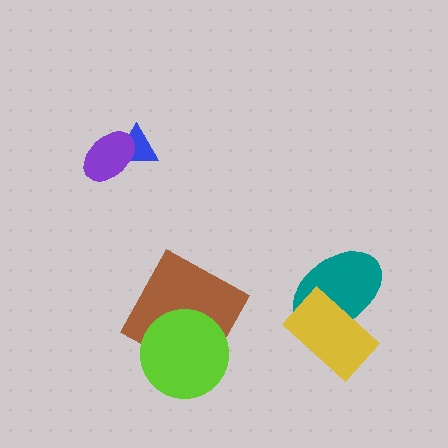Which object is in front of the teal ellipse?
The yellow rectangle is in front of the teal ellipse.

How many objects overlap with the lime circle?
1 object overlaps with the lime circle.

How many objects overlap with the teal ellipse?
1 object overlaps with the teal ellipse.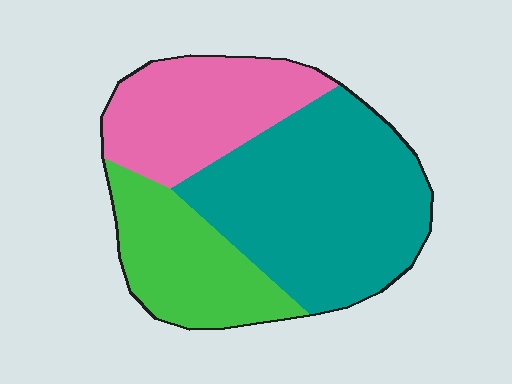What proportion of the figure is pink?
Pink takes up about one quarter (1/4) of the figure.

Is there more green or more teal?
Teal.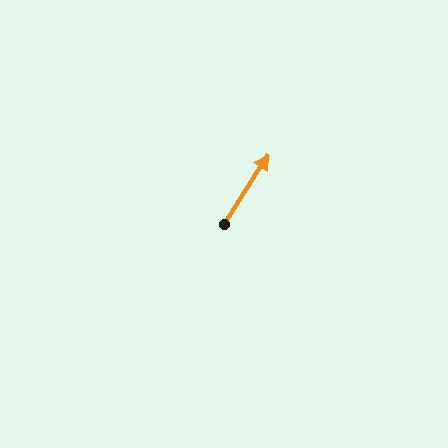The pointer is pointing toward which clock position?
Roughly 1 o'clock.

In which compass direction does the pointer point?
Northeast.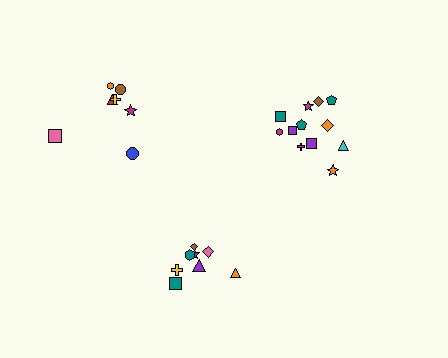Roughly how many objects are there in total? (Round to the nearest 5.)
Roughly 25 objects in total.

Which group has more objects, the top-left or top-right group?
The top-right group.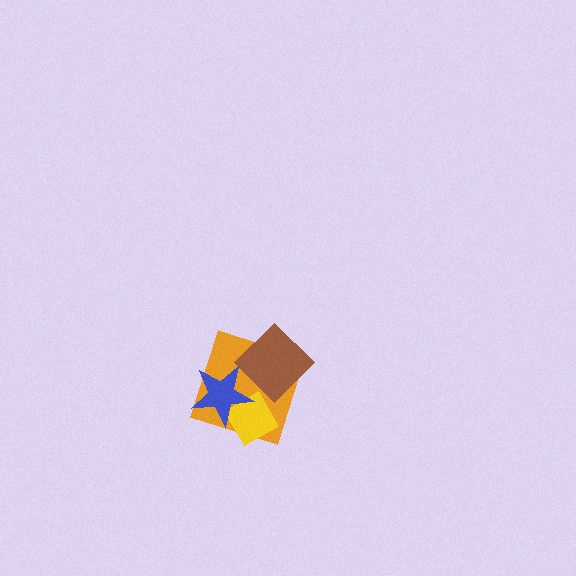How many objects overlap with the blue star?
3 objects overlap with the blue star.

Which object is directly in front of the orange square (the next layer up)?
The yellow diamond is directly in front of the orange square.